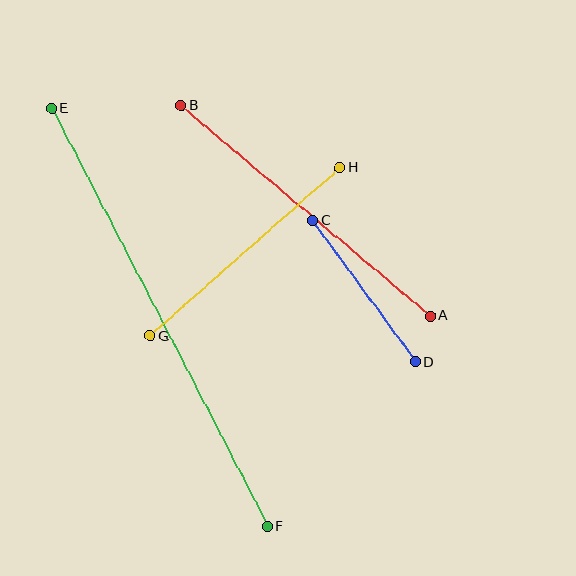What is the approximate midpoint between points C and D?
The midpoint is at approximately (364, 291) pixels.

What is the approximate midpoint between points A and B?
The midpoint is at approximately (306, 211) pixels.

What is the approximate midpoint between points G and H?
The midpoint is at approximately (245, 252) pixels.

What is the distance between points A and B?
The distance is approximately 326 pixels.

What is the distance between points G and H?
The distance is approximately 254 pixels.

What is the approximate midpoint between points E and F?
The midpoint is at approximately (160, 318) pixels.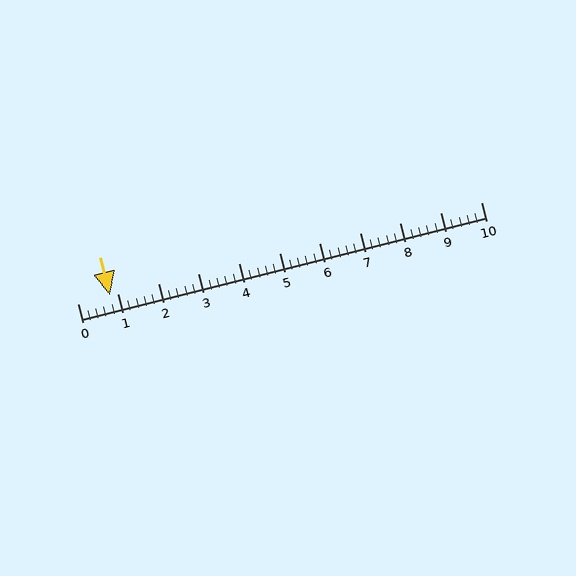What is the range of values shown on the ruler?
The ruler shows values from 0 to 10.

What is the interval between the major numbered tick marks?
The major tick marks are spaced 1 units apart.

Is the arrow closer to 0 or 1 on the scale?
The arrow is closer to 1.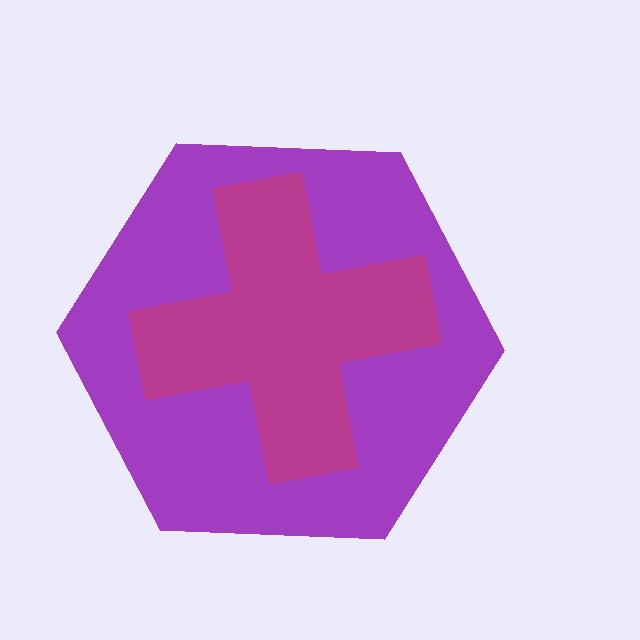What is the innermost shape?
The magenta cross.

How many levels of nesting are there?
2.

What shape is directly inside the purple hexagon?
The magenta cross.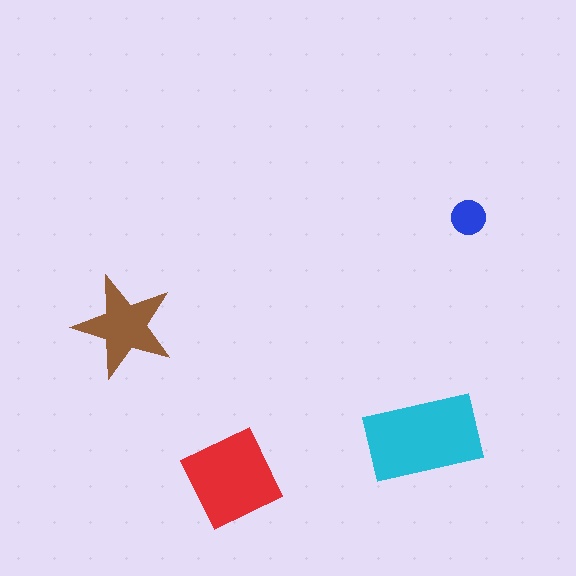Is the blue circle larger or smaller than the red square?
Smaller.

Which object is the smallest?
The blue circle.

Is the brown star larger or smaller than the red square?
Smaller.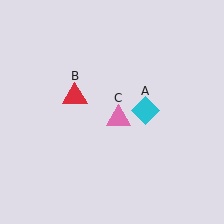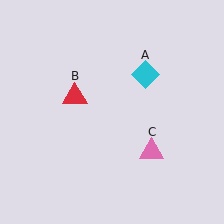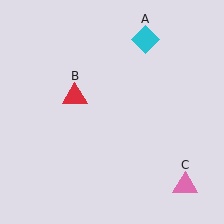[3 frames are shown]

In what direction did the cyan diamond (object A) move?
The cyan diamond (object A) moved up.